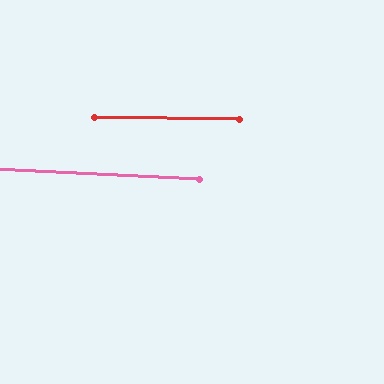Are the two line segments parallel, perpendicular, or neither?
Parallel — their directions differ by only 1.9°.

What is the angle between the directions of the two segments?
Approximately 2 degrees.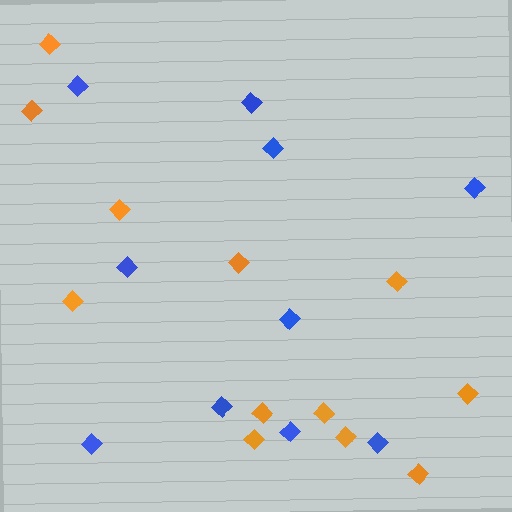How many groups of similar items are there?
There are 2 groups: one group of blue diamonds (10) and one group of orange diamonds (12).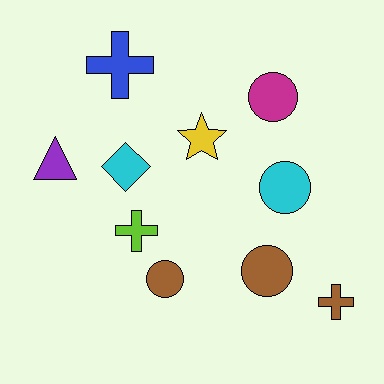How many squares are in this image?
There are no squares.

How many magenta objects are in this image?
There is 1 magenta object.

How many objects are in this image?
There are 10 objects.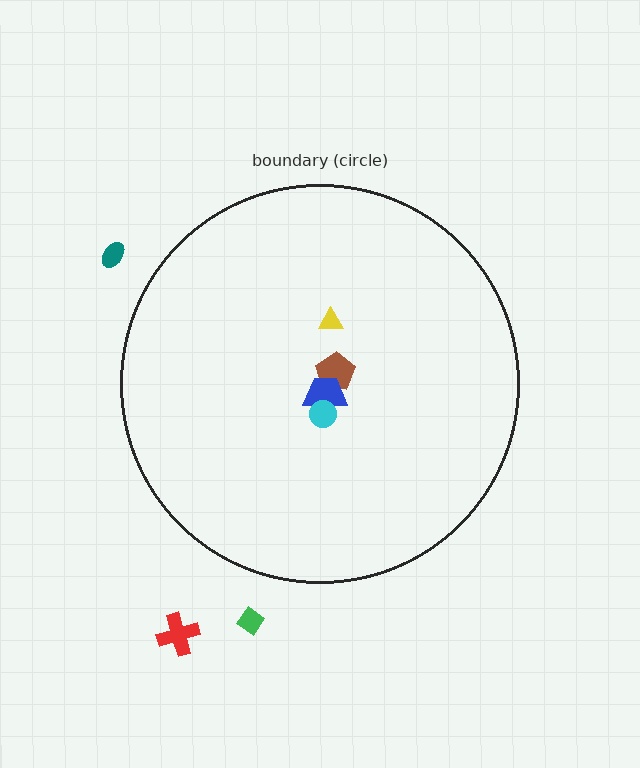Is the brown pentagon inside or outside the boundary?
Inside.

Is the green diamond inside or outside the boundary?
Outside.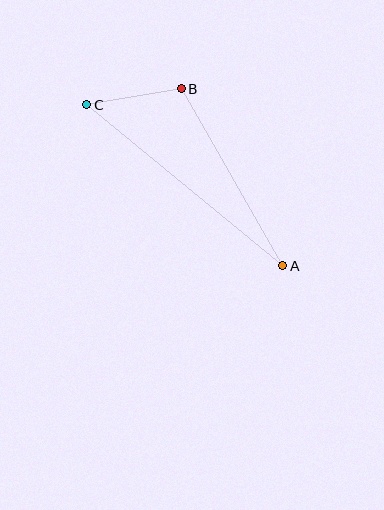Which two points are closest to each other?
Points B and C are closest to each other.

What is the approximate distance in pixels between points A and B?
The distance between A and B is approximately 204 pixels.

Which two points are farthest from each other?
Points A and C are farthest from each other.